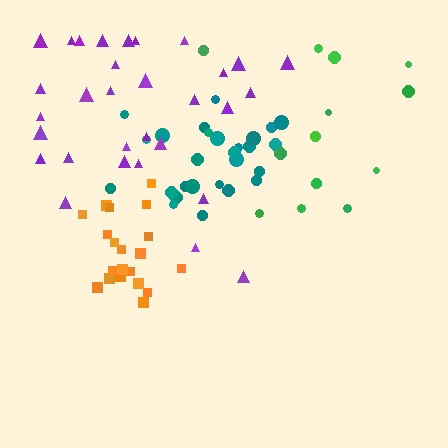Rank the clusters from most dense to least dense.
orange, teal, purple, green.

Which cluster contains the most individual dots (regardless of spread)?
Purple (31).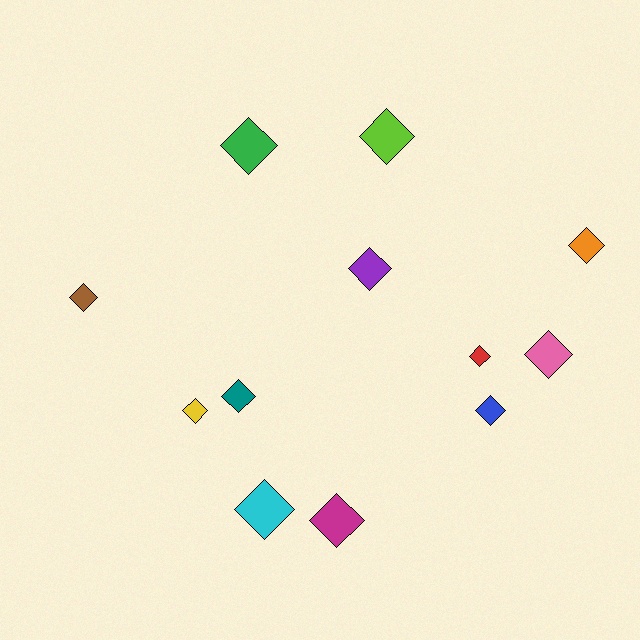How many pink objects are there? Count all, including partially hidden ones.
There is 1 pink object.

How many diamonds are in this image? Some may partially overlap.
There are 12 diamonds.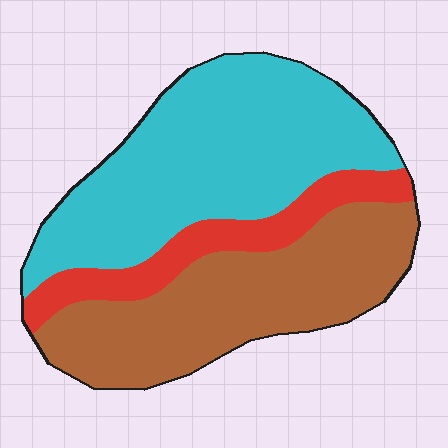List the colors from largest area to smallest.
From largest to smallest: cyan, brown, red.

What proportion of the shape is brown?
Brown covers about 40% of the shape.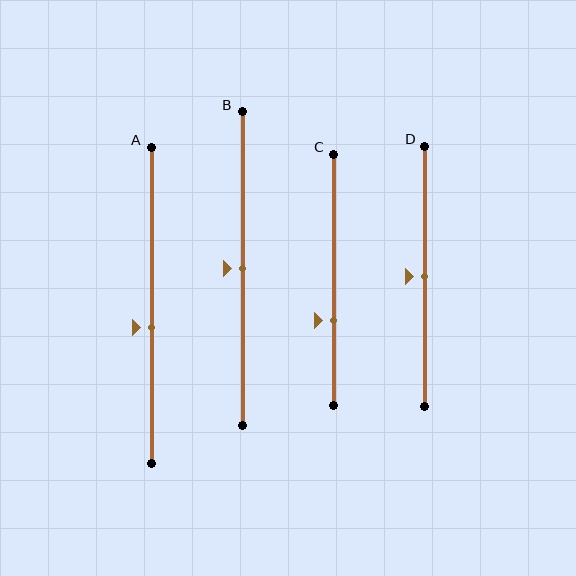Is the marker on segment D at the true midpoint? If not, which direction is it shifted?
Yes, the marker on segment D is at the true midpoint.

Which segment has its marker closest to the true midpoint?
Segment B has its marker closest to the true midpoint.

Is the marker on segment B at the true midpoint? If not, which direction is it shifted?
Yes, the marker on segment B is at the true midpoint.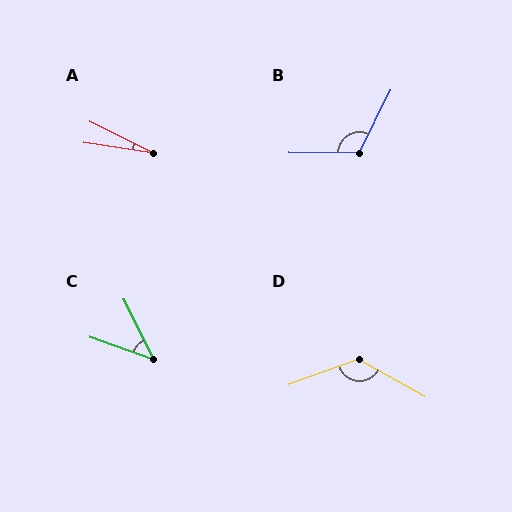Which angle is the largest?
D, at approximately 131 degrees.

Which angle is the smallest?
A, at approximately 19 degrees.